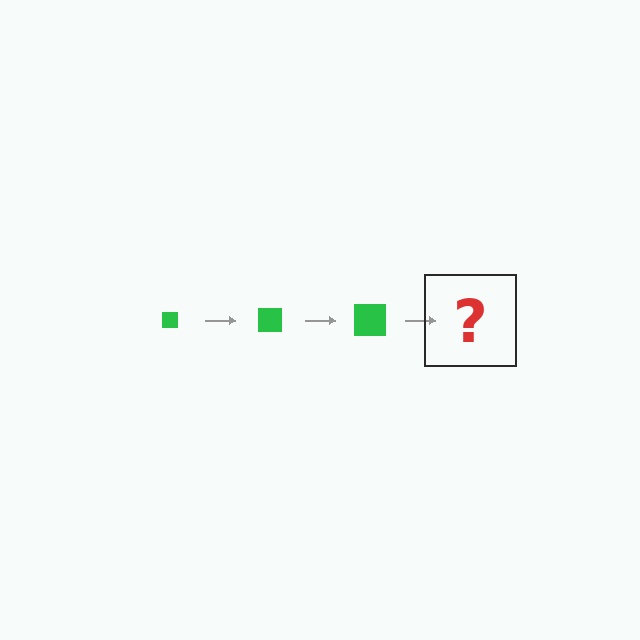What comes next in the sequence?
The next element should be a green square, larger than the previous one.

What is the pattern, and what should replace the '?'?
The pattern is that the square gets progressively larger each step. The '?' should be a green square, larger than the previous one.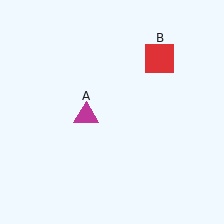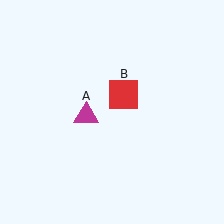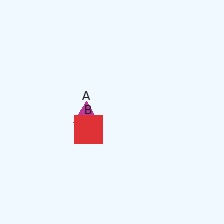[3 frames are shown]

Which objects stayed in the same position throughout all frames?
Magenta triangle (object A) remained stationary.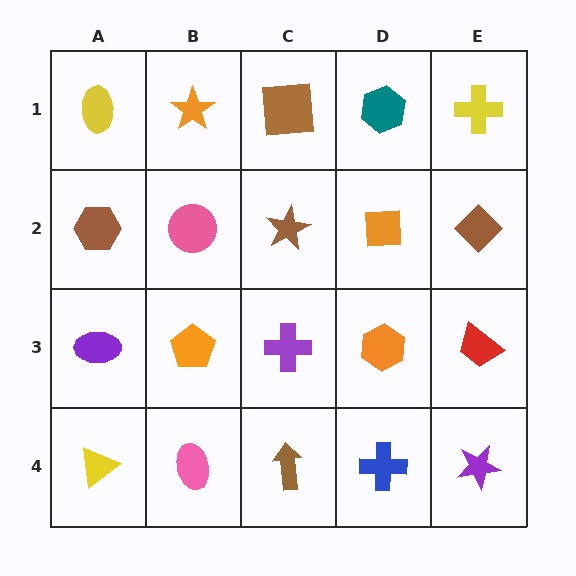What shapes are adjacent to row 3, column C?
A brown star (row 2, column C), a brown arrow (row 4, column C), an orange pentagon (row 3, column B), an orange hexagon (row 3, column D).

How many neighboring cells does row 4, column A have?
2.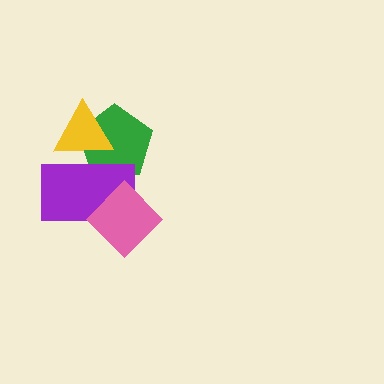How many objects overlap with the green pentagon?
2 objects overlap with the green pentagon.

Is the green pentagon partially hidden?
Yes, it is partially covered by another shape.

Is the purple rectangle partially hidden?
Yes, it is partially covered by another shape.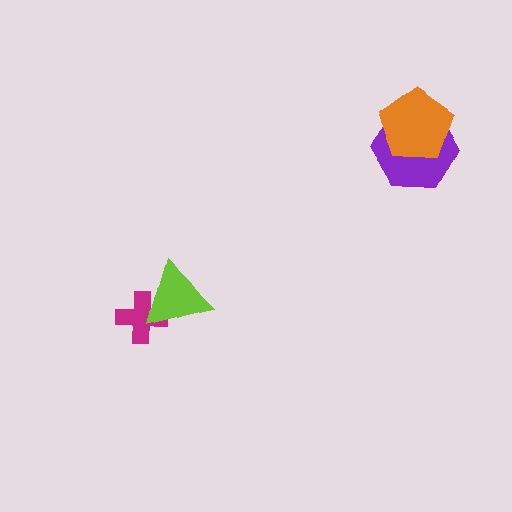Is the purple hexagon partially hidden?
Yes, it is partially covered by another shape.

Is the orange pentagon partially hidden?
No, no other shape covers it.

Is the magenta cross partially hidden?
Yes, it is partially covered by another shape.